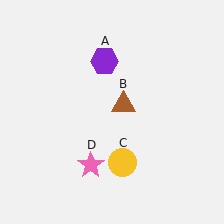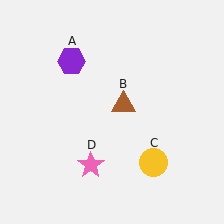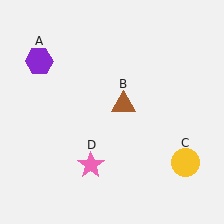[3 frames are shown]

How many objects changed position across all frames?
2 objects changed position: purple hexagon (object A), yellow circle (object C).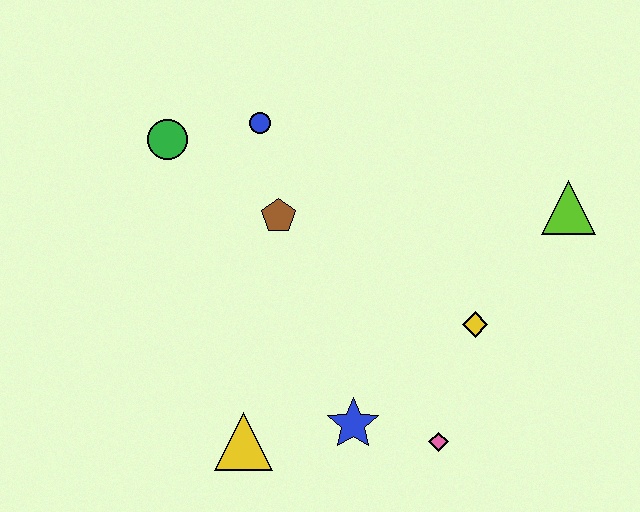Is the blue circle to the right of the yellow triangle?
Yes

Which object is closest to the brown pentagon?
The blue circle is closest to the brown pentagon.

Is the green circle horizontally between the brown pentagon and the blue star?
No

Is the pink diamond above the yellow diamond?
No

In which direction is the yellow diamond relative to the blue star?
The yellow diamond is to the right of the blue star.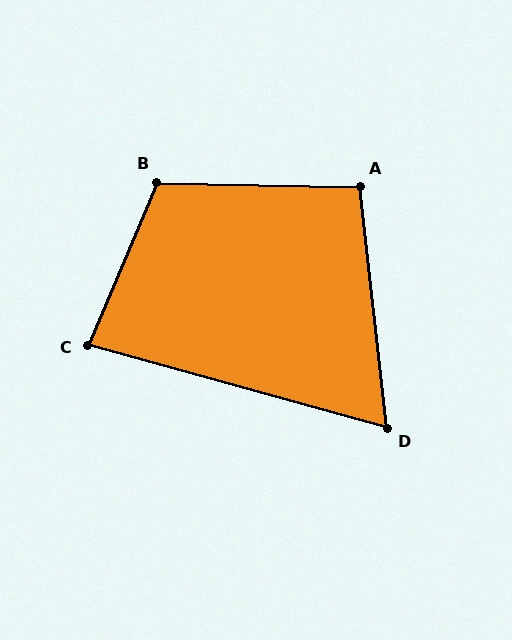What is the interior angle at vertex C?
Approximately 83 degrees (acute).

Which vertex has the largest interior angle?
B, at approximately 112 degrees.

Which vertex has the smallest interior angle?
D, at approximately 68 degrees.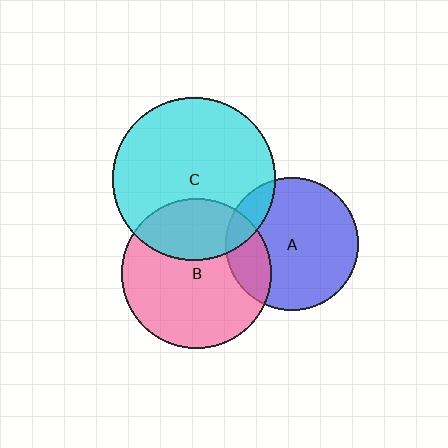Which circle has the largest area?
Circle C (cyan).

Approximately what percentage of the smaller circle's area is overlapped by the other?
Approximately 20%.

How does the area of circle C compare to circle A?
Approximately 1.5 times.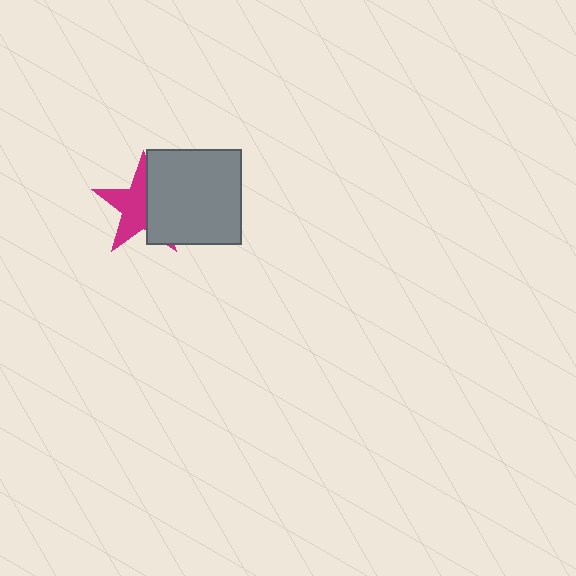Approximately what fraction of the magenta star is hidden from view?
Roughly 45% of the magenta star is hidden behind the gray square.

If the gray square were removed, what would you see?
You would see the complete magenta star.